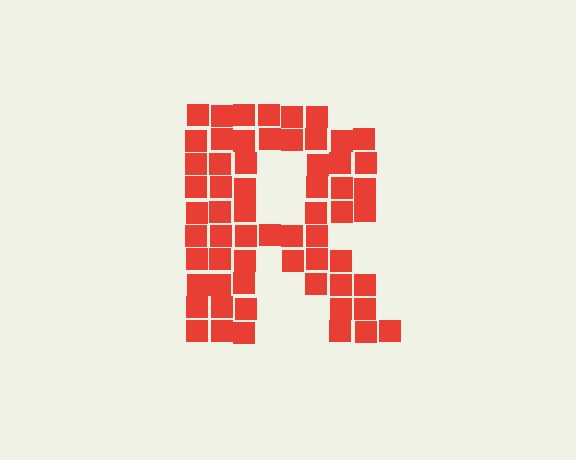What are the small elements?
The small elements are squares.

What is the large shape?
The large shape is the letter R.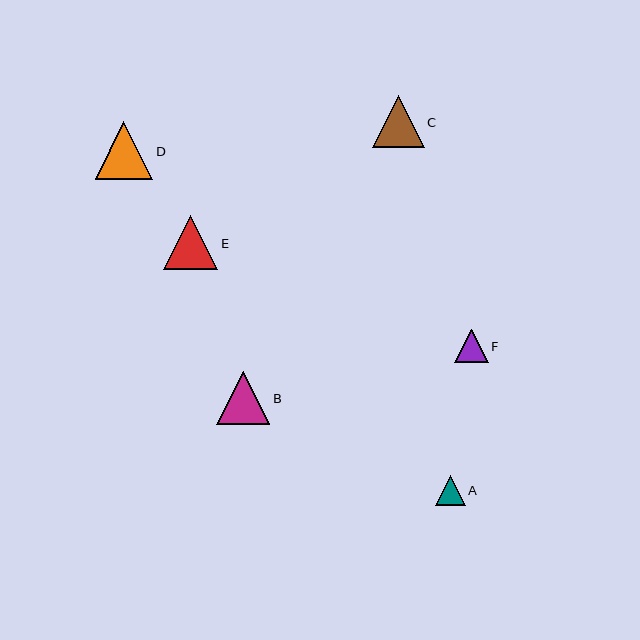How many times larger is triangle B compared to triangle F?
Triangle B is approximately 1.6 times the size of triangle F.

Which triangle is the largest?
Triangle D is the largest with a size of approximately 58 pixels.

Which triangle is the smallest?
Triangle A is the smallest with a size of approximately 29 pixels.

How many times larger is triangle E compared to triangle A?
Triangle E is approximately 1.8 times the size of triangle A.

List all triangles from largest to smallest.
From largest to smallest: D, E, B, C, F, A.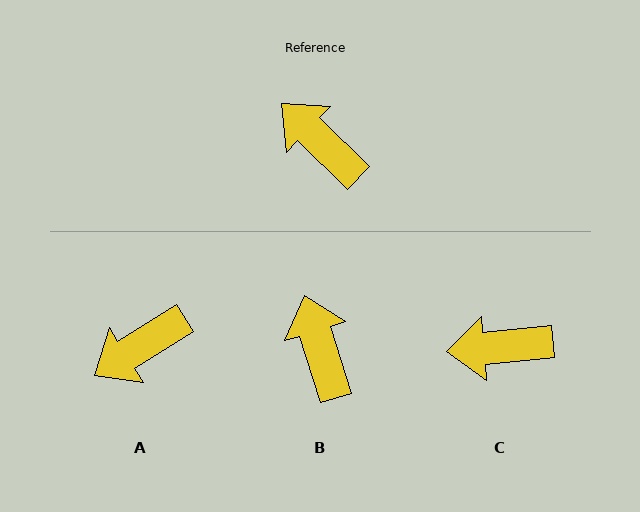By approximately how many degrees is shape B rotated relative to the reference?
Approximately 29 degrees clockwise.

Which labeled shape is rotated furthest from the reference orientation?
A, about 76 degrees away.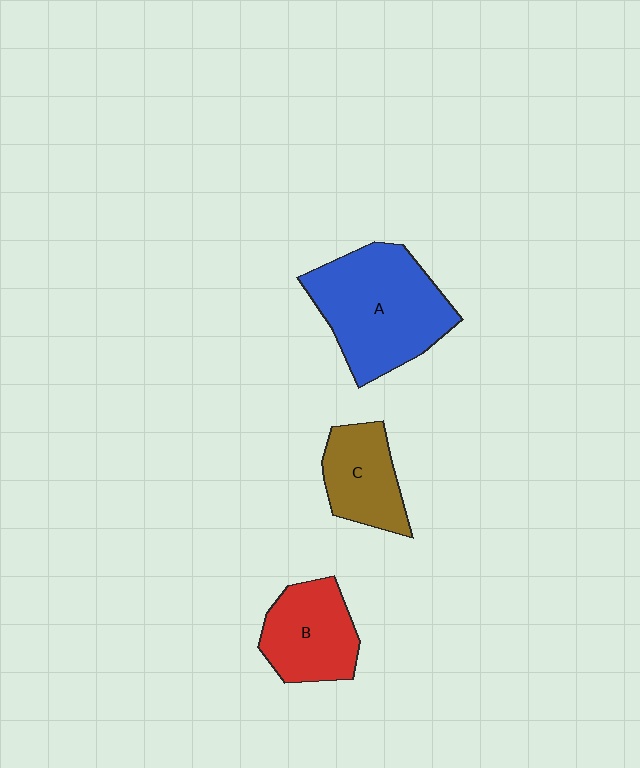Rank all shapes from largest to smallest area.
From largest to smallest: A (blue), B (red), C (brown).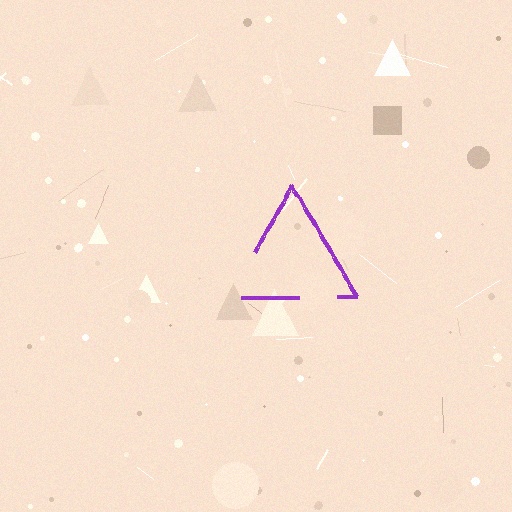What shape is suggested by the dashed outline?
The dashed outline suggests a triangle.